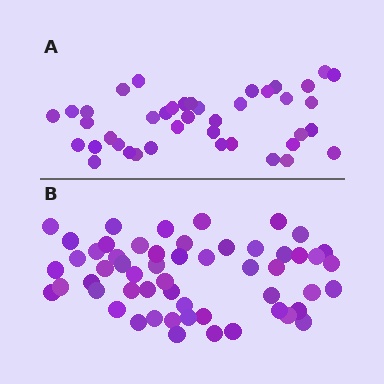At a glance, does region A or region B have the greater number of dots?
Region B (the bottom region) has more dots.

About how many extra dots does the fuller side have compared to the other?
Region B has approximately 15 more dots than region A.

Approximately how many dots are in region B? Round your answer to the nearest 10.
About 60 dots. (The exact count is 55, which rounds to 60.)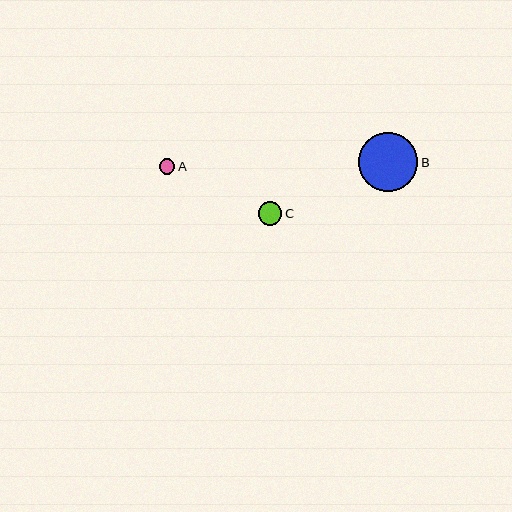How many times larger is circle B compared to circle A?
Circle B is approximately 3.8 times the size of circle A.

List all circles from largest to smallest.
From largest to smallest: B, C, A.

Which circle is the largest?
Circle B is the largest with a size of approximately 59 pixels.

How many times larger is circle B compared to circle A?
Circle B is approximately 3.8 times the size of circle A.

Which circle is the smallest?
Circle A is the smallest with a size of approximately 16 pixels.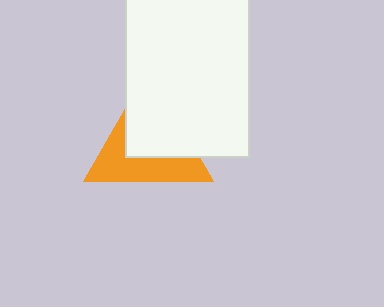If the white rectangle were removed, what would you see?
You would see the complete orange triangle.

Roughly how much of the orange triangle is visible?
About half of it is visible (roughly 47%).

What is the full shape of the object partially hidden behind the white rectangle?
The partially hidden object is an orange triangle.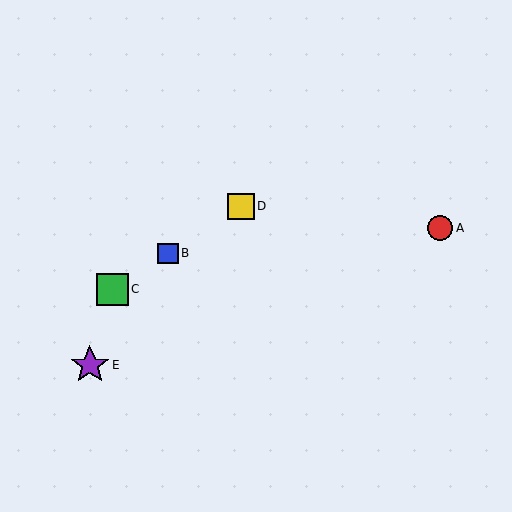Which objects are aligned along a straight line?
Objects B, C, D are aligned along a straight line.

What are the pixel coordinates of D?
Object D is at (241, 206).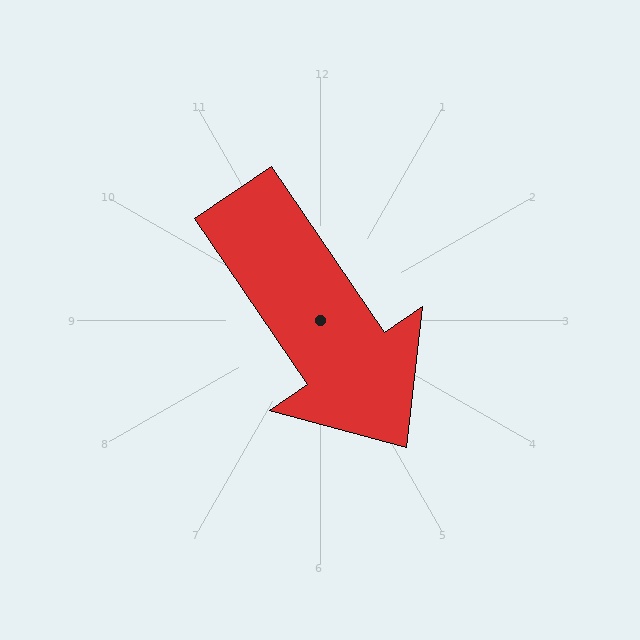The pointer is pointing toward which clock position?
Roughly 5 o'clock.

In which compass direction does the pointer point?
Southeast.